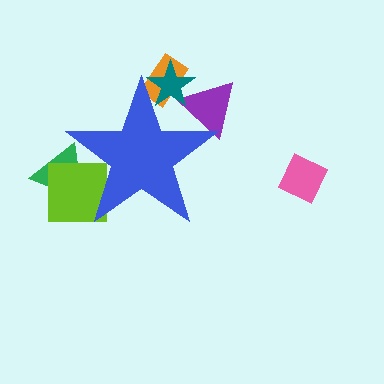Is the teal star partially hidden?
Yes, the teal star is partially hidden behind the blue star.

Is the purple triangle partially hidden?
Yes, the purple triangle is partially hidden behind the blue star.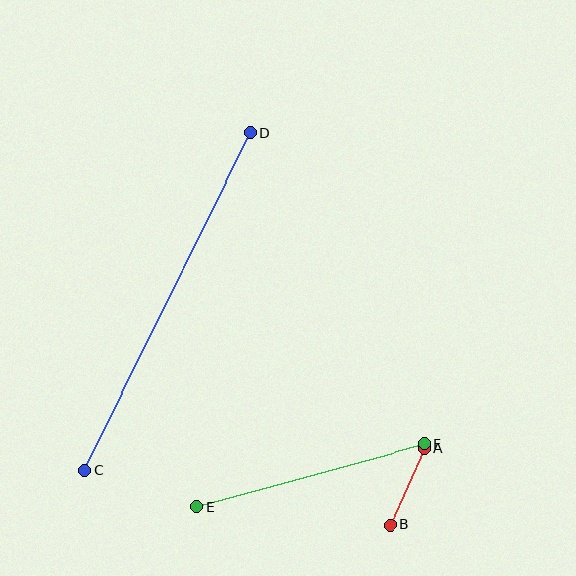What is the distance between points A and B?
The distance is approximately 83 pixels.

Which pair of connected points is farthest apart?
Points C and D are farthest apart.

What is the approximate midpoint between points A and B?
The midpoint is at approximately (407, 487) pixels.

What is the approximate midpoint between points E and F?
The midpoint is at approximately (310, 476) pixels.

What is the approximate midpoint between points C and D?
The midpoint is at approximately (168, 302) pixels.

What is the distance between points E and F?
The distance is approximately 236 pixels.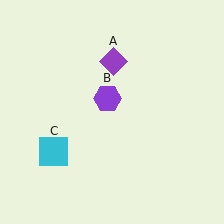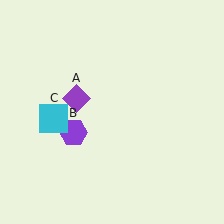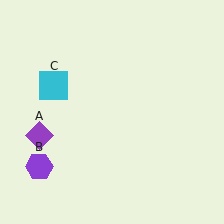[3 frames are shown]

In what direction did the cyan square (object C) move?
The cyan square (object C) moved up.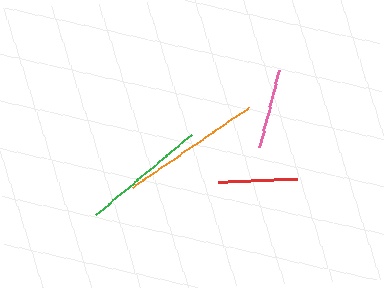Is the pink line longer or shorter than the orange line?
The orange line is longer than the pink line.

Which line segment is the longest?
The orange line is the longest at approximately 141 pixels.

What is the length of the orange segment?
The orange segment is approximately 141 pixels long.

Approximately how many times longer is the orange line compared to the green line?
The orange line is approximately 1.1 times the length of the green line.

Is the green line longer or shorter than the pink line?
The green line is longer than the pink line.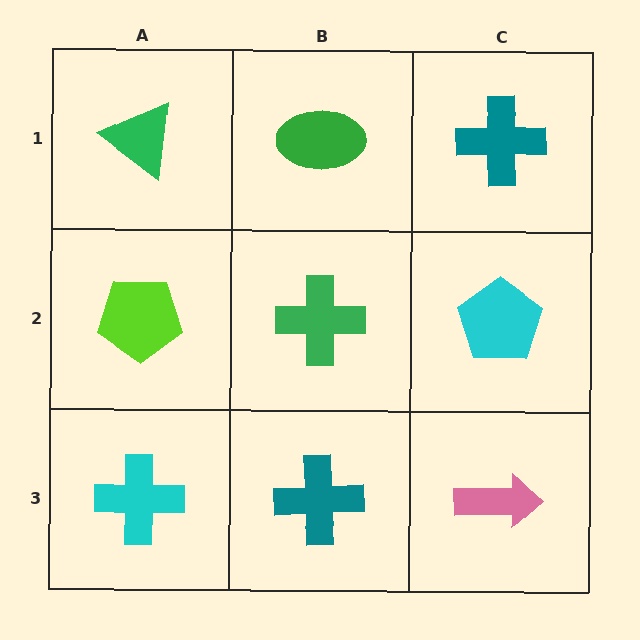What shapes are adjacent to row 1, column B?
A green cross (row 2, column B), a green triangle (row 1, column A), a teal cross (row 1, column C).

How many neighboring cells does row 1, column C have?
2.